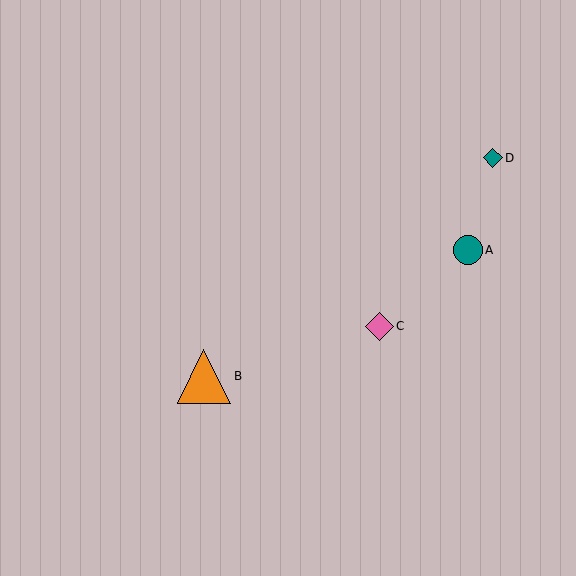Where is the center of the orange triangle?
The center of the orange triangle is at (204, 376).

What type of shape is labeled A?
Shape A is a teal circle.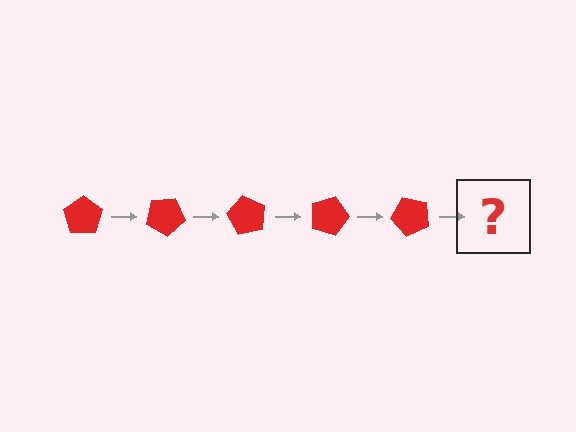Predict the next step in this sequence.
The next step is a red pentagon rotated 150 degrees.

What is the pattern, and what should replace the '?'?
The pattern is that the pentagon rotates 30 degrees each step. The '?' should be a red pentagon rotated 150 degrees.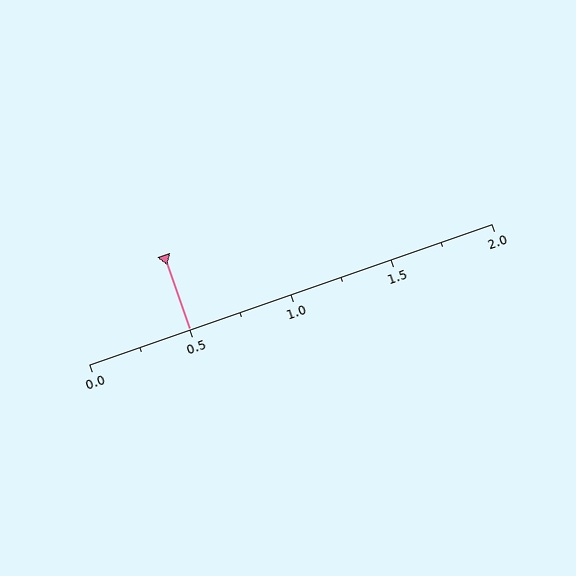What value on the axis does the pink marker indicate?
The marker indicates approximately 0.5.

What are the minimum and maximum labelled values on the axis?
The axis runs from 0.0 to 2.0.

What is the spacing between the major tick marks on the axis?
The major ticks are spaced 0.5 apart.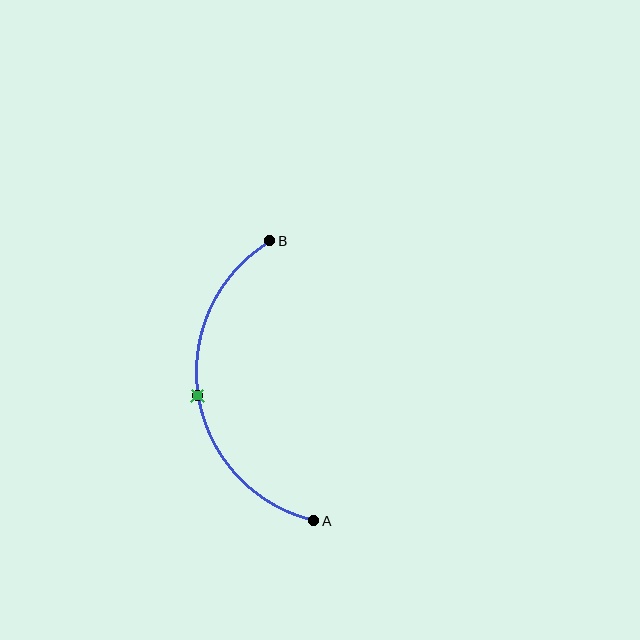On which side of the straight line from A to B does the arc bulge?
The arc bulges to the left of the straight line connecting A and B.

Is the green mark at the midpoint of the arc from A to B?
Yes. The green mark lies on the arc at equal arc-length from both A and B — it is the arc midpoint.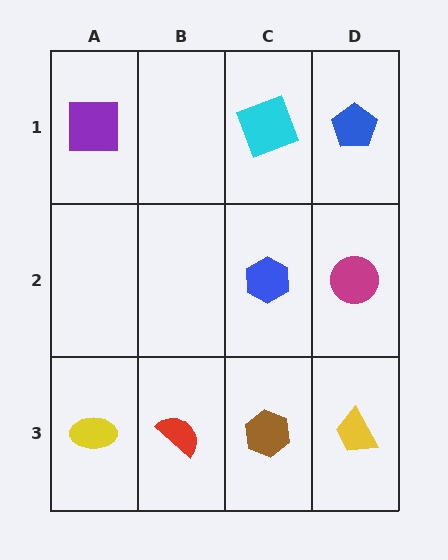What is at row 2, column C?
A blue hexagon.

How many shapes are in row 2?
2 shapes.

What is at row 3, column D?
A yellow trapezoid.